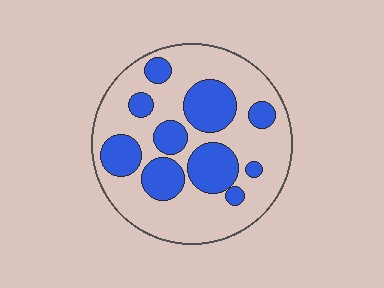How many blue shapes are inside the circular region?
10.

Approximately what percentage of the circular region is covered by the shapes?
Approximately 35%.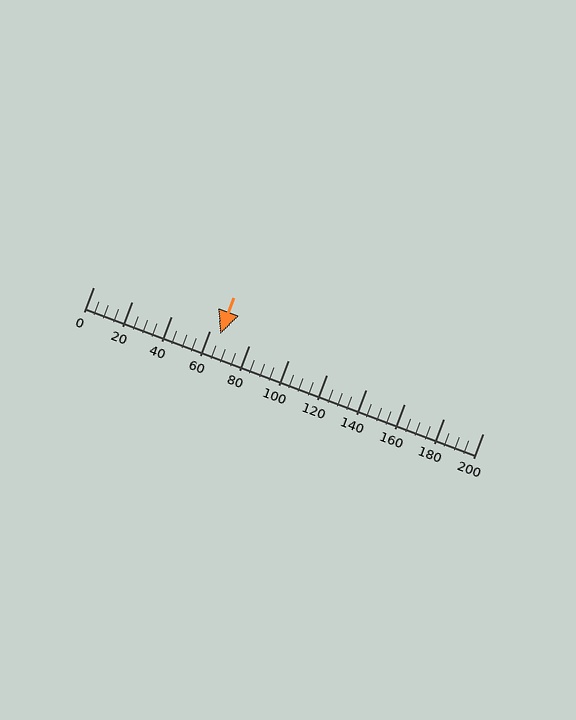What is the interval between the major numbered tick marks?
The major tick marks are spaced 20 units apart.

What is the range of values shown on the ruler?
The ruler shows values from 0 to 200.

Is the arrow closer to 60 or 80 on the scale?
The arrow is closer to 60.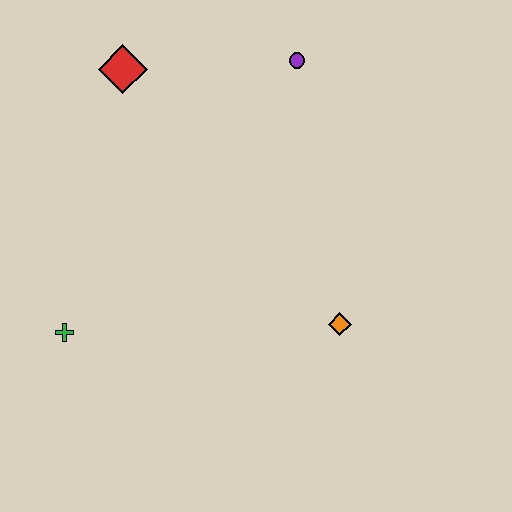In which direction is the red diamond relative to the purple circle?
The red diamond is to the left of the purple circle.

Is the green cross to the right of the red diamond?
No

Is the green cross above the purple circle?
No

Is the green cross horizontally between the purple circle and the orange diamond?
No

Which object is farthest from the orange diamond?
The red diamond is farthest from the orange diamond.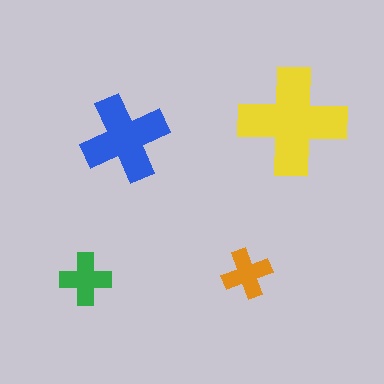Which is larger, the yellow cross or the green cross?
The yellow one.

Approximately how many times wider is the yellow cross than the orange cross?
About 2 times wider.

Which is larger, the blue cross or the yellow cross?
The yellow one.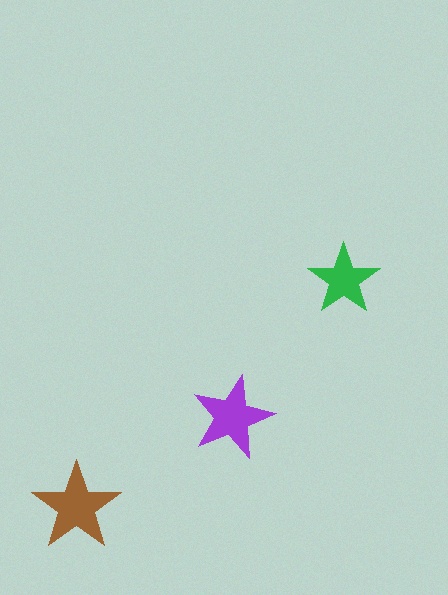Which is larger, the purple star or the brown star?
The brown one.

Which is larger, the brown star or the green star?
The brown one.